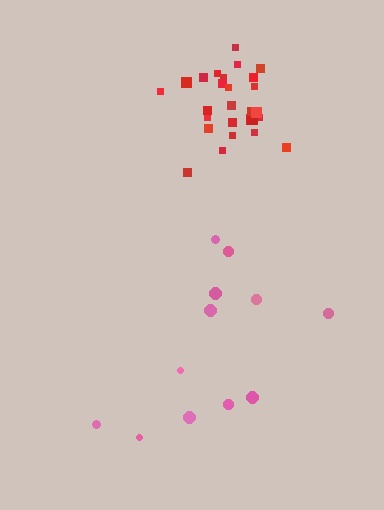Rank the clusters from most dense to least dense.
red, pink.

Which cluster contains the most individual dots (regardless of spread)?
Red (27).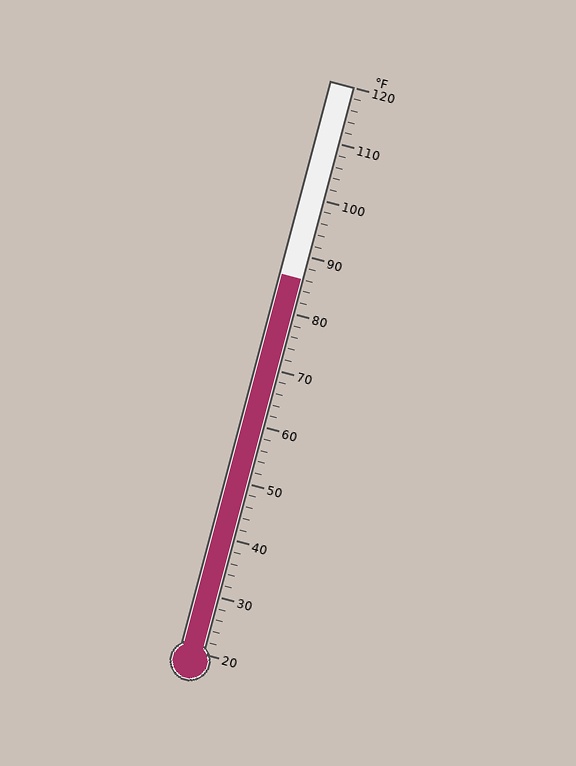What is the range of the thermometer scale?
The thermometer scale ranges from 20°F to 120°F.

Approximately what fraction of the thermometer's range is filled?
The thermometer is filled to approximately 65% of its range.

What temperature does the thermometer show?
The thermometer shows approximately 86°F.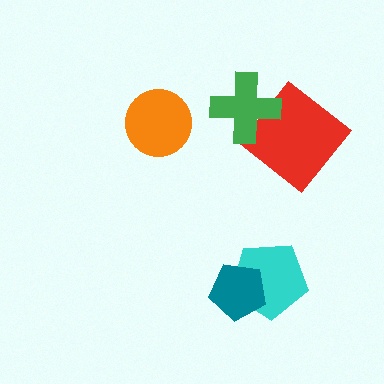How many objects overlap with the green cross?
1 object overlaps with the green cross.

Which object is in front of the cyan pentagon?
The teal pentagon is in front of the cyan pentagon.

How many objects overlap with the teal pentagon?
1 object overlaps with the teal pentagon.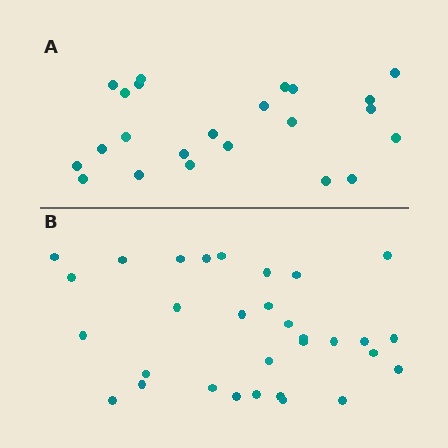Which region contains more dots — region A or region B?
Region B (the bottom region) has more dots.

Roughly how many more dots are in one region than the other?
Region B has roughly 8 or so more dots than region A.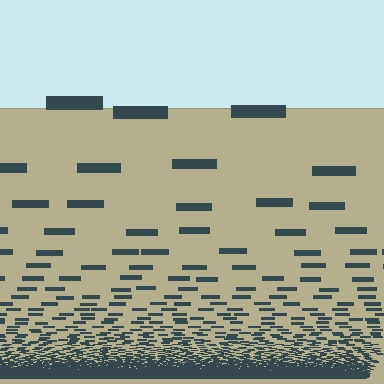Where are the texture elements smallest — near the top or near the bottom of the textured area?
Near the bottom.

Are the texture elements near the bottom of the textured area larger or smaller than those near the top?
Smaller. The gradient is inverted — elements near the bottom are smaller and denser.